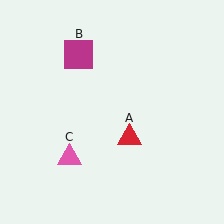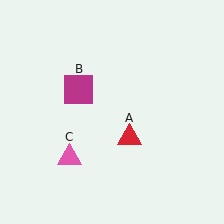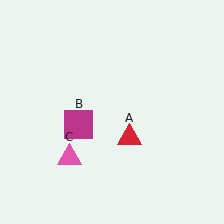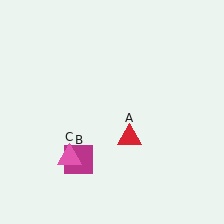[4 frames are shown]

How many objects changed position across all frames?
1 object changed position: magenta square (object B).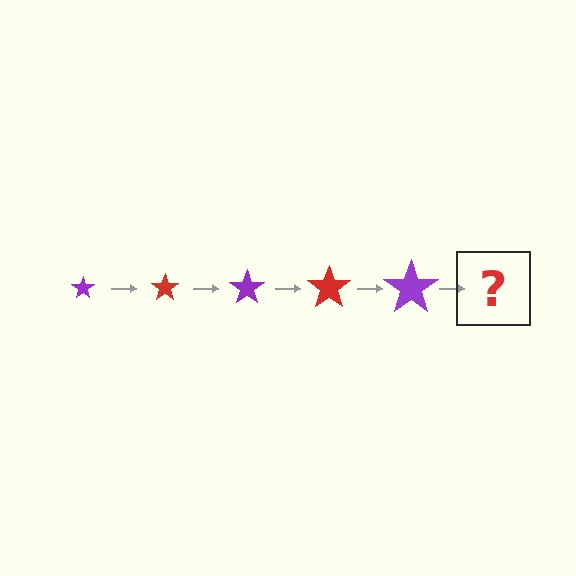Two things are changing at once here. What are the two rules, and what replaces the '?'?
The two rules are that the star grows larger each step and the color cycles through purple and red. The '?' should be a red star, larger than the previous one.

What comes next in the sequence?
The next element should be a red star, larger than the previous one.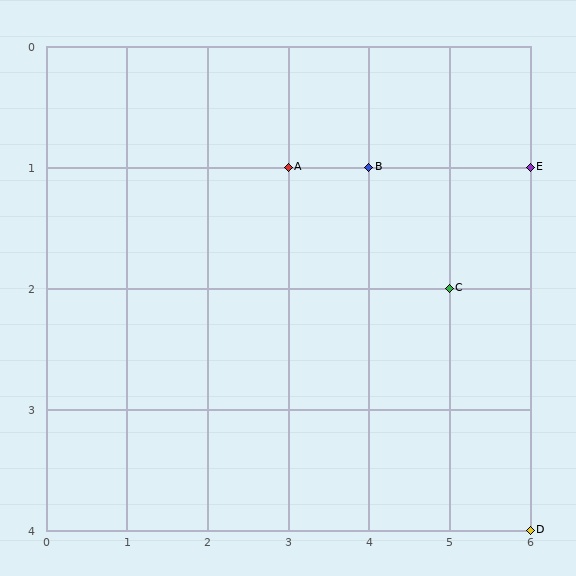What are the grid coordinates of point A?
Point A is at grid coordinates (3, 1).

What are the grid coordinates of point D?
Point D is at grid coordinates (6, 4).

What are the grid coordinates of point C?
Point C is at grid coordinates (5, 2).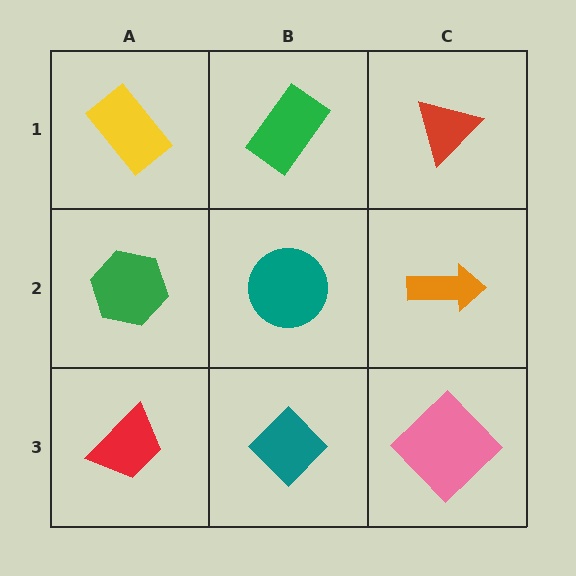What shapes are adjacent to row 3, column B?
A teal circle (row 2, column B), a red trapezoid (row 3, column A), a pink diamond (row 3, column C).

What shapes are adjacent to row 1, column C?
An orange arrow (row 2, column C), a green rectangle (row 1, column B).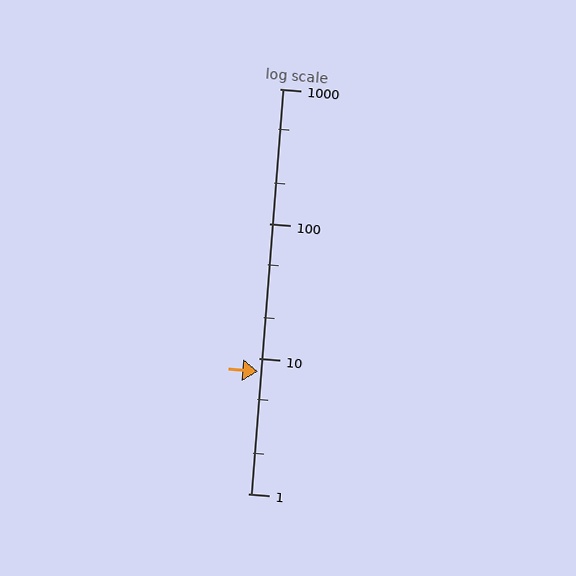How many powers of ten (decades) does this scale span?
The scale spans 3 decades, from 1 to 1000.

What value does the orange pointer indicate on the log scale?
The pointer indicates approximately 8.1.